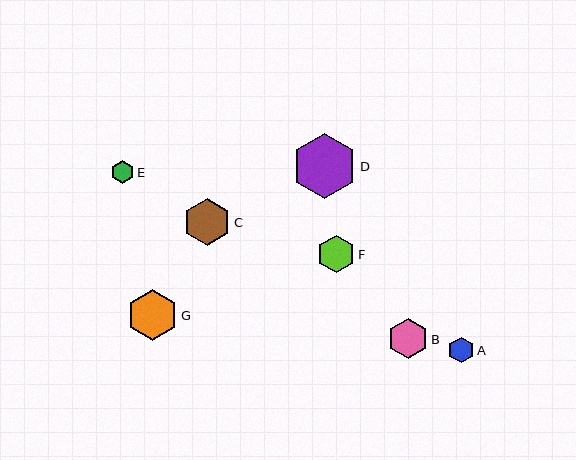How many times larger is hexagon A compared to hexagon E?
Hexagon A is approximately 1.1 times the size of hexagon E.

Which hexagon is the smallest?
Hexagon E is the smallest with a size of approximately 23 pixels.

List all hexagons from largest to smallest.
From largest to smallest: D, G, C, B, F, A, E.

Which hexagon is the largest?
Hexagon D is the largest with a size of approximately 65 pixels.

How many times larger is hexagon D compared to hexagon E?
Hexagon D is approximately 2.9 times the size of hexagon E.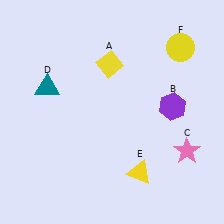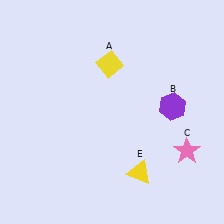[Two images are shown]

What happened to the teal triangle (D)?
The teal triangle (D) was removed in Image 2. It was in the top-left area of Image 1.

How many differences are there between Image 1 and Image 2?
There are 2 differences between the two images.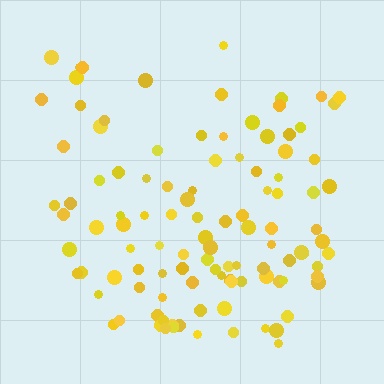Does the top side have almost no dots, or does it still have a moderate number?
Still a moderate number, just noticeably fewer than the bottom.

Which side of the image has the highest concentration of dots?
The bottom.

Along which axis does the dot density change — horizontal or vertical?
Vertical.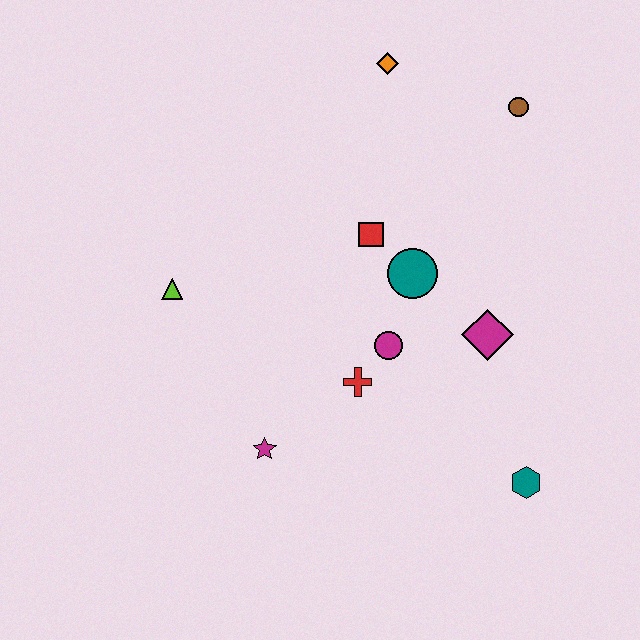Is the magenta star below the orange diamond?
Yes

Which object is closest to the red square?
The teal circle is closest to the red square.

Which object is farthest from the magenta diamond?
The lime triangle is farthest from the magenta diamond.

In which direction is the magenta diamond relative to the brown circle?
The magenta diamond is below the brown circle.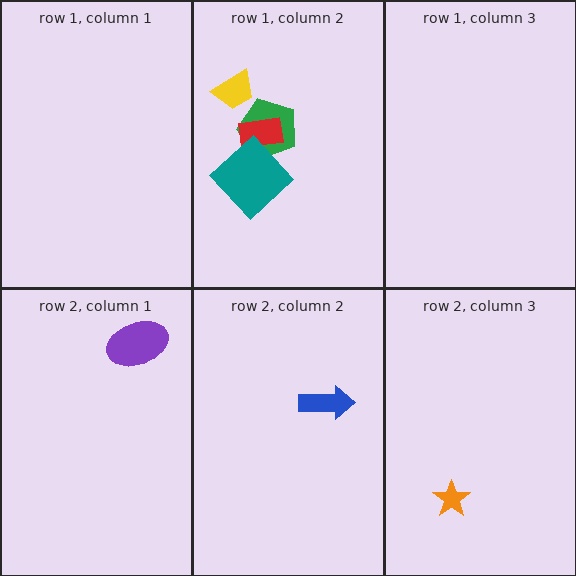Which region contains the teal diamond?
The row 1, column 2 region.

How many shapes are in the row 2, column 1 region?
1.